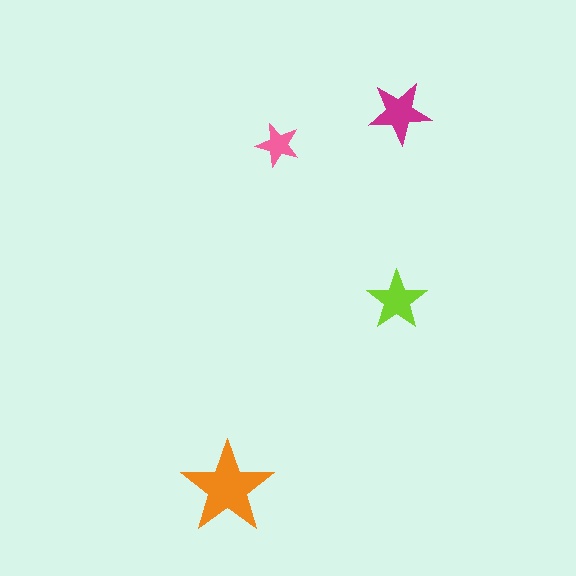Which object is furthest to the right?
The magenta star is rightmost.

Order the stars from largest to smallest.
the orange one, the magenta one, the lime one, the pink one.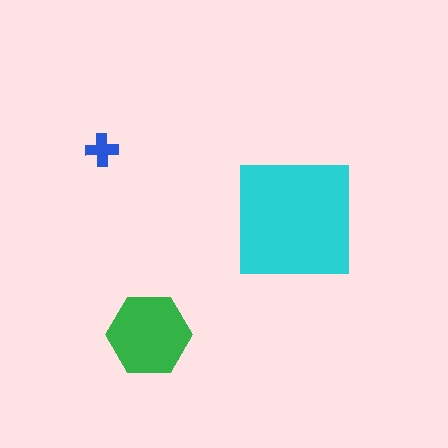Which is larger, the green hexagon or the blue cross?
The green hexagon.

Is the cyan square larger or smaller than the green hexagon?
Larger.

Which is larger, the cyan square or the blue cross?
The cyan square.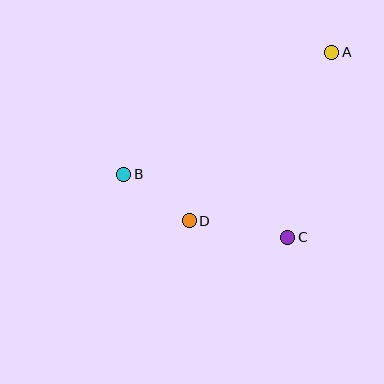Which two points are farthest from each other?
Points A and B are farthest from each other.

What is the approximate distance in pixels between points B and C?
The distance between B and C is approximately 176 pixels.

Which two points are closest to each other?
Points B and D are closest to each other.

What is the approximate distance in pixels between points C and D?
The distance between C and D is approximately 100 pixels.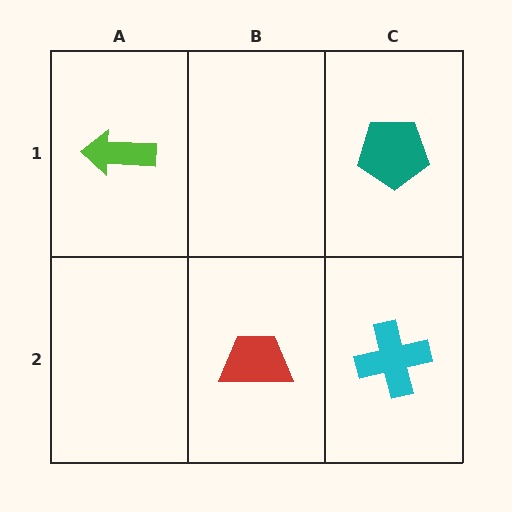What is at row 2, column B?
A red trapezoid.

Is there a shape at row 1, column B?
No, that cell is empty.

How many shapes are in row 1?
2 shapes.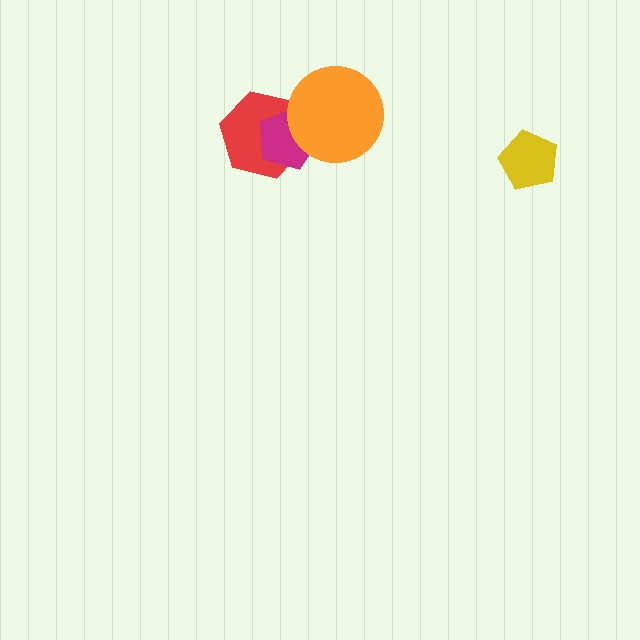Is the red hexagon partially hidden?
Yes, it is partially covered by another shape.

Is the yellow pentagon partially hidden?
No, no other shape covers it.